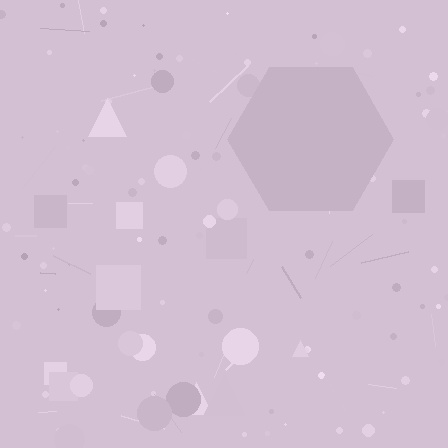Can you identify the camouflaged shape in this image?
The camouflaged shape is a hexagon.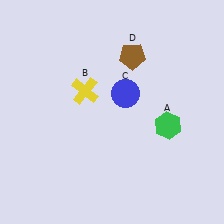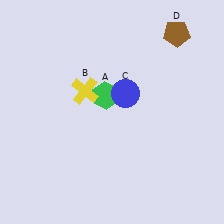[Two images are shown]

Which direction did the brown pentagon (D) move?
The brown pentagon (D) moved right.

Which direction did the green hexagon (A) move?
The green hexagon (A) moved left.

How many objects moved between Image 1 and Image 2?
2 objects moved between the two images.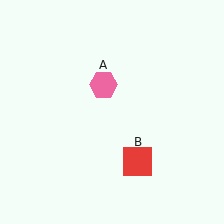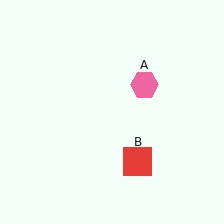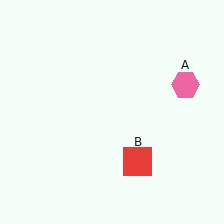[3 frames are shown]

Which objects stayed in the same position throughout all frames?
Red square (object B) remained stationary.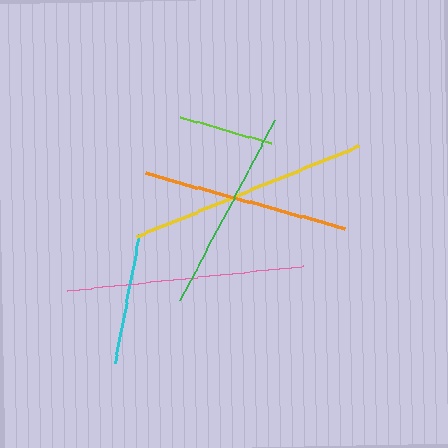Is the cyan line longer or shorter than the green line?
The green line is longer than the cyan line.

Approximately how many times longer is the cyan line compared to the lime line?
The cyan line is approximately 1.4 times the length of the lime line.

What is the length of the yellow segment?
The yellow segment is approximately 239 pixels long.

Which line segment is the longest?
The yellow line is the longest at approximately 239 pixels.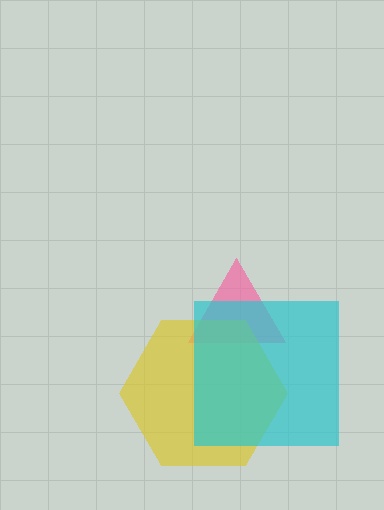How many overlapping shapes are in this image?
There are 3 overlapping shapes in the image.